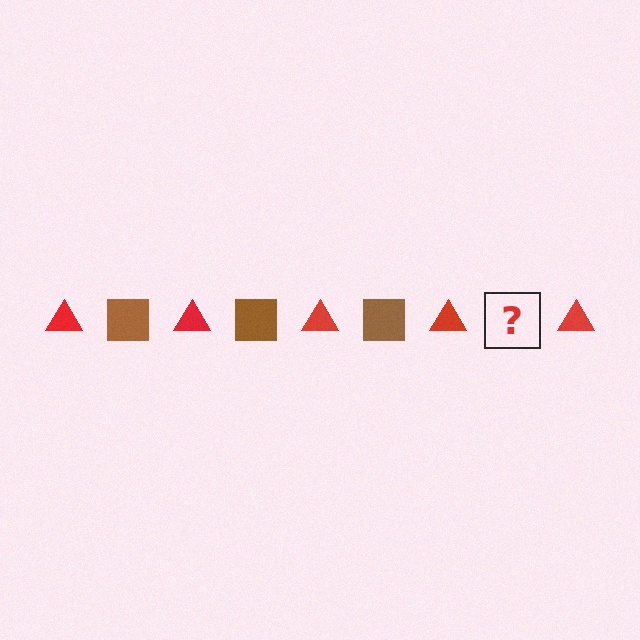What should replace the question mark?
The question mark should be replaced with a brown square.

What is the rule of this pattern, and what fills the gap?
The rule is that the pattern alternates between red triangle and brown square. The gap should be filled with a brown square.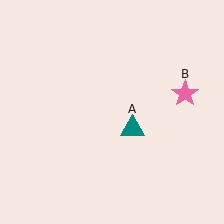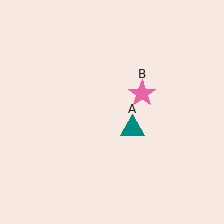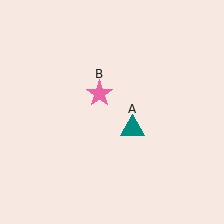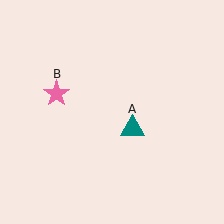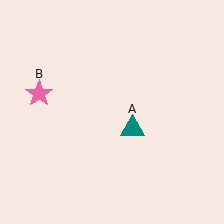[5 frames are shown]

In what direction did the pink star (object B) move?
The pink star (object B) moved left.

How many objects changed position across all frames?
1 object changed position: pink star (object B).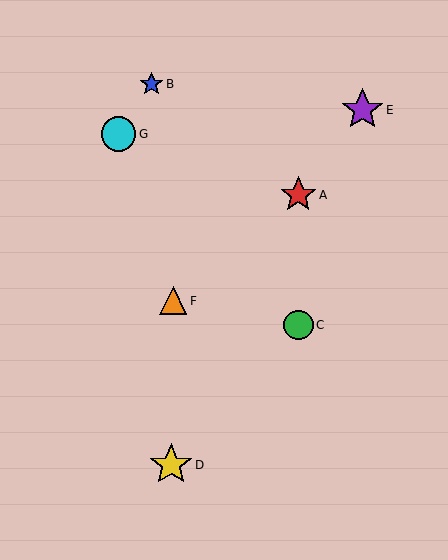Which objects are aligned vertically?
Objects A, C are aligned vertically.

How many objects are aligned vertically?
2 objects (A, C) are aligned vertically.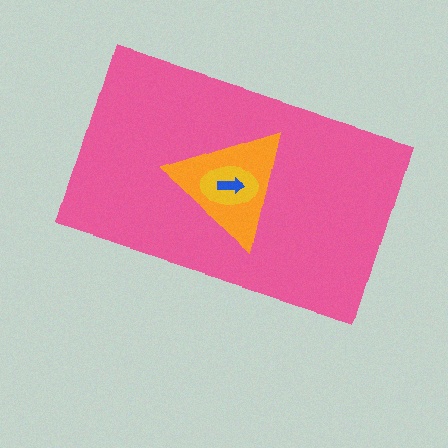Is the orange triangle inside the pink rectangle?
Yes.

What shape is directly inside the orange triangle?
The yellow ellipse.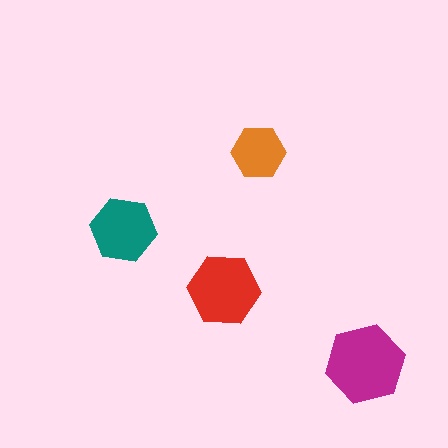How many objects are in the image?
There are 4 objects in the image.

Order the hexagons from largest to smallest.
the magenta one, the red one, the teal one, the orange one.